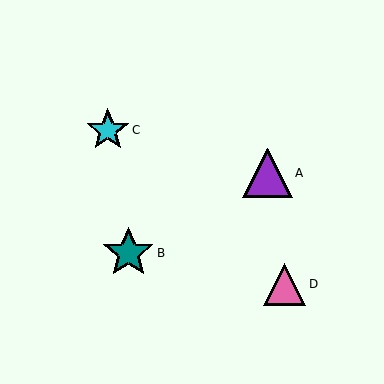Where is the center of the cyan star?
The center of the cyan star is at (108, 130).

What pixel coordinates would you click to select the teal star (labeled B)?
Click at (128, 253) to select the teal star B.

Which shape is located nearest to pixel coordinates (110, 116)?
The cyan star (labeled C) at (108, 130) is nearest to that location.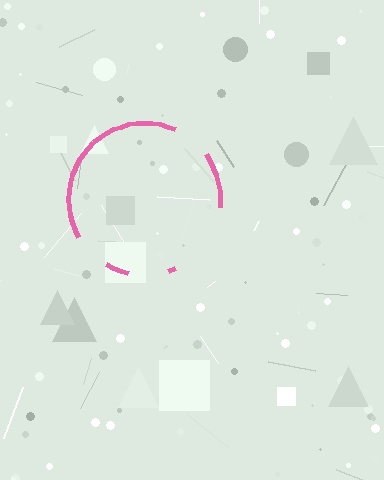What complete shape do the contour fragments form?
The contour fragments form a circle.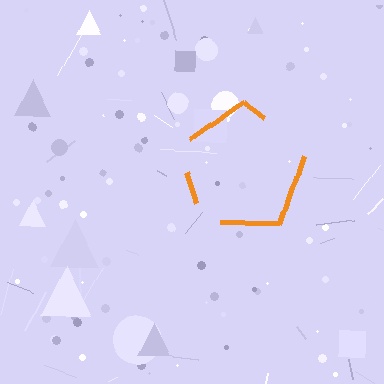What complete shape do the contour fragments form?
The contour fragments form a pentagon.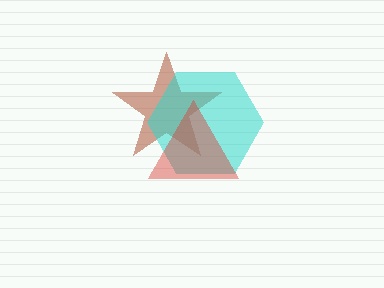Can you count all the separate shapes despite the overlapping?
Yes, there are 3 separate shapes.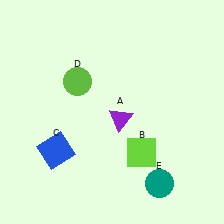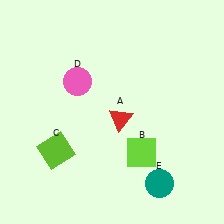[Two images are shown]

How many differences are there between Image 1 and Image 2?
There are 3 differences between the two images.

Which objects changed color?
A changed from purple to red. C changed from blue to lime. D changed from lime to pink.